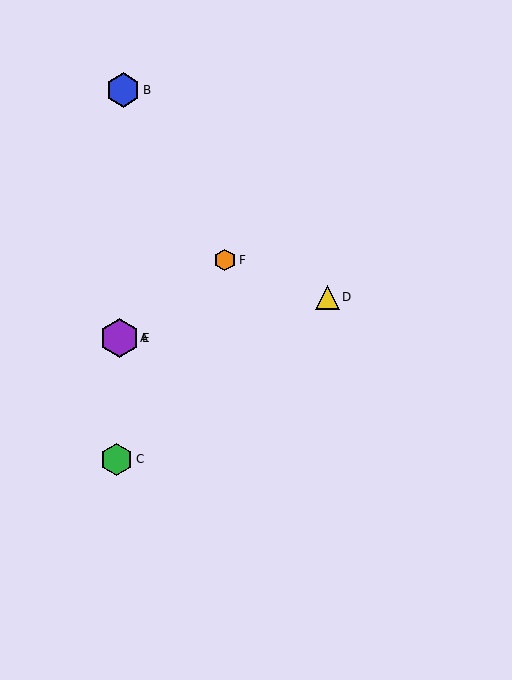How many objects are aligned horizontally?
2 objects (A, E) are aligned horizontally.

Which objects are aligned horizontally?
Objects A, E are aligned horizontally.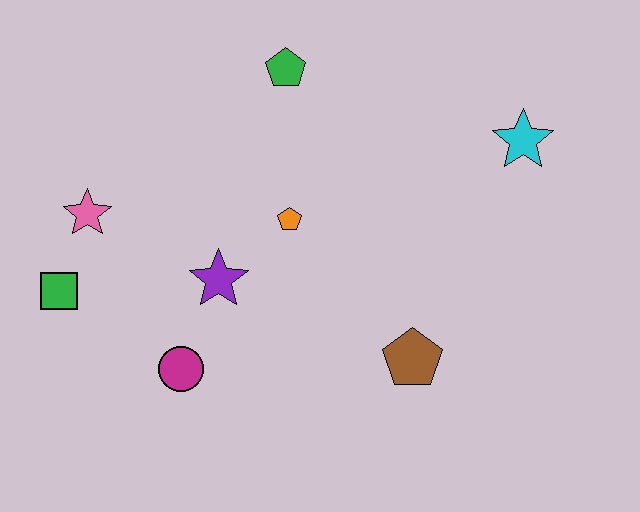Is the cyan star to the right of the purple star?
Yes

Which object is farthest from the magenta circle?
The cyan star is farthest from the magenta circle.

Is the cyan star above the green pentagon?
No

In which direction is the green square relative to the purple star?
The green square is to the left of the purple star.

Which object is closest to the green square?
The pink star is closest to the green square.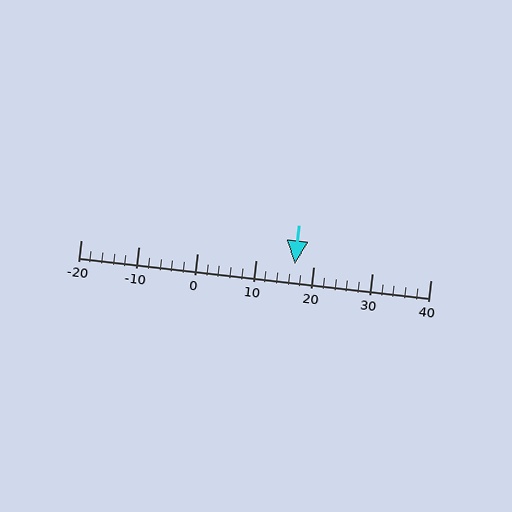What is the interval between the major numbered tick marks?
The major tick marks are spaced 10 units apart.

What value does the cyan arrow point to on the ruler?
The cyan arrow points to approximately 17.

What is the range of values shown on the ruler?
The ruler shows values from -20 to 40.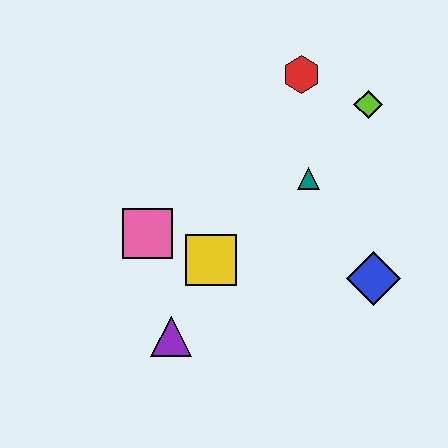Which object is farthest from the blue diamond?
The pink square is farthest from the blue diamond.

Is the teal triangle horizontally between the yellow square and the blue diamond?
Yes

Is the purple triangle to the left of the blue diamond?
Yes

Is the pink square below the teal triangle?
Yes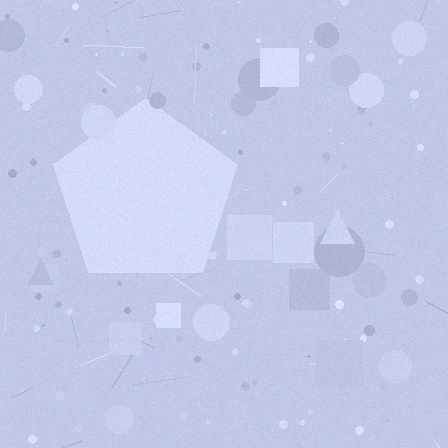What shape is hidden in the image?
A pentagon is hidden in the image.